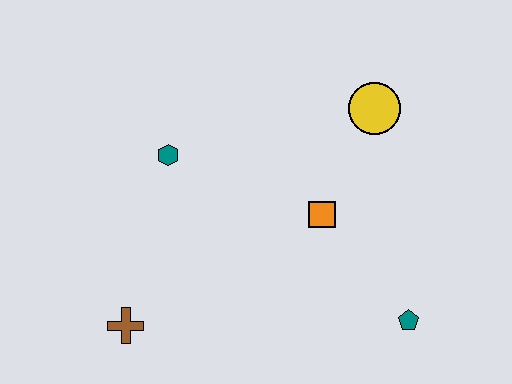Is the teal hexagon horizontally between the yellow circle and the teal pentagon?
No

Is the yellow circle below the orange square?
No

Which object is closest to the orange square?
The yellow circle is closest to the orange square.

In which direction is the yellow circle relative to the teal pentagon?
The yellow circle is above the teal pentagon.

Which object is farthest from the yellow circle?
The brown cross is farthest from the yellow circle.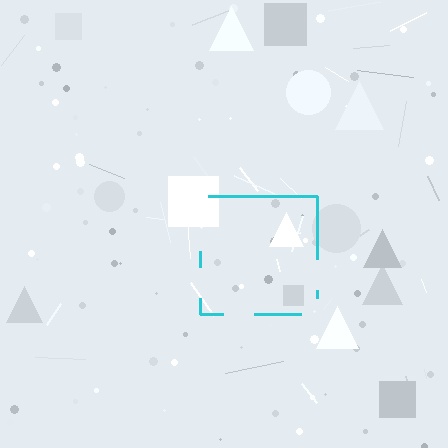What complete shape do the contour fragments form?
The contour fragments form a square.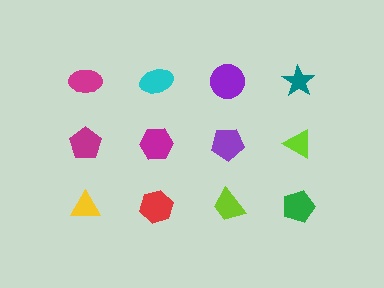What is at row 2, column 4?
A lime triangle.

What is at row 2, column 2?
A magenta hexagon.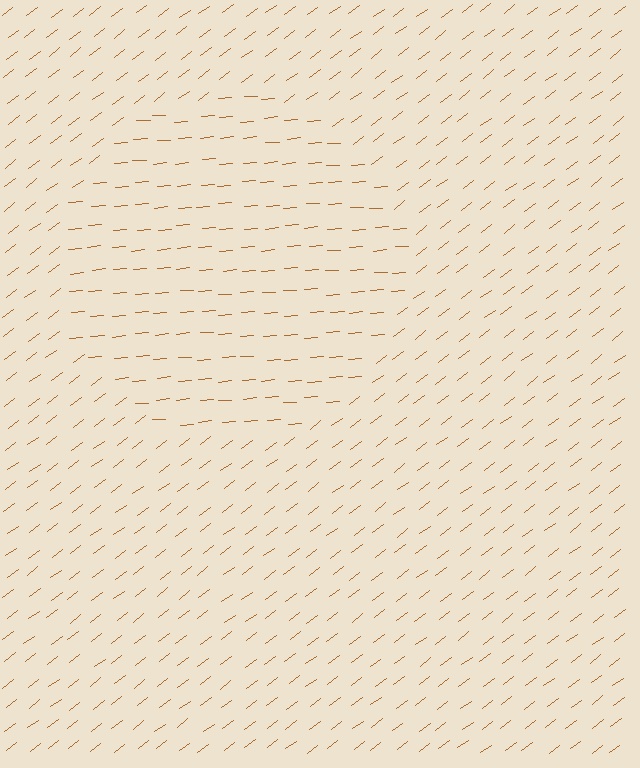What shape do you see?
I see a circle.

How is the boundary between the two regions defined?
The boundary is defined purely by a change in line orientation (approximately 32 degrees difference). All lines are the same color and thickness.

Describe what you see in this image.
The image is filled with small brown line segments. A circle region in the image has lines oriented differently from the surrounding lines, creating a visible texture boundary.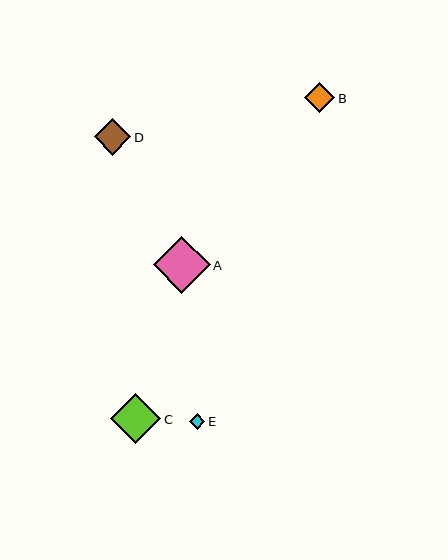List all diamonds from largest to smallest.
From largest to smallest: A, C, D, B, E.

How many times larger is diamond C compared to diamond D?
Diamond C is approximately 1.4 times the size of diamond D.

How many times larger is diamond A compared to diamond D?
Diamond A is approximately 1.5 times the size of diamond D.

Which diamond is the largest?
Diamond A is the largest with a size of approximately 56 pixels.